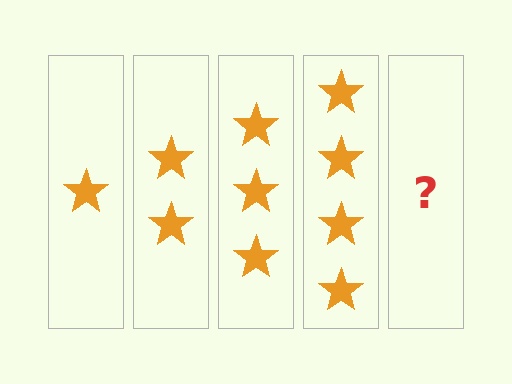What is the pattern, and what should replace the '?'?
The pattern is that each step adds one more star. The '?' should be 5 stars.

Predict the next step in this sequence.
The next step is 5 stars.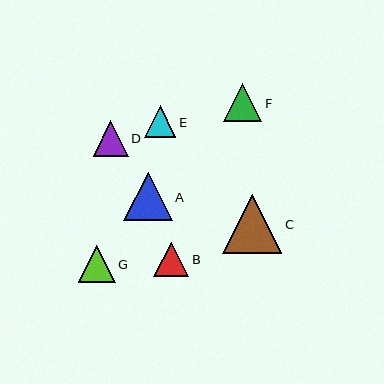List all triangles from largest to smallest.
From largest to smallest: C, A, F, G, D, B, E.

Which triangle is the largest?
Triangle C is the largest with a size of approximately 59 pixels.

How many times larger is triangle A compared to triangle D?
Triangle A is approximately 1.4 times the size of triangle D.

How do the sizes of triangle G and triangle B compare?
Triangle G and triangle B are approximately the same size.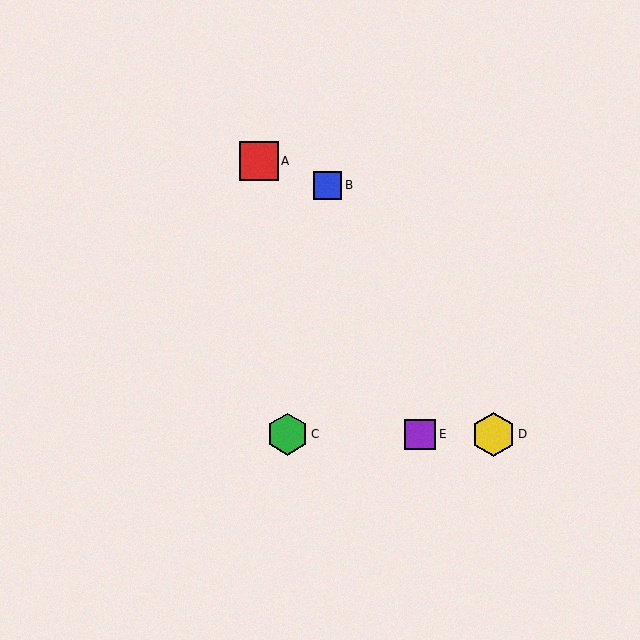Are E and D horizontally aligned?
Yes, both are at y≈434.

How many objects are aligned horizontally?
3 objects (C, D, E) are aligned horizontally.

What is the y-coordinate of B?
Object B is at y≈185.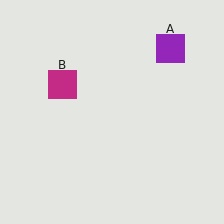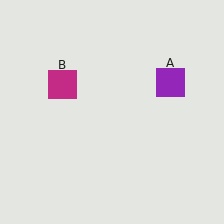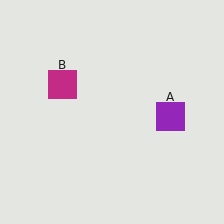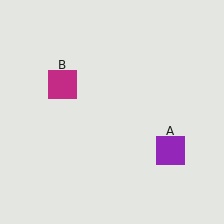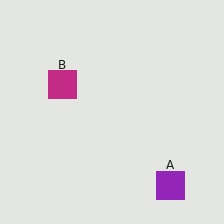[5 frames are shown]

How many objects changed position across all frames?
1 object changed position: purple square (object A).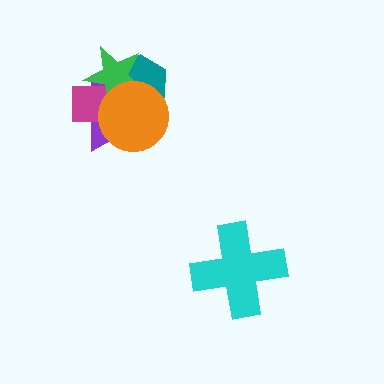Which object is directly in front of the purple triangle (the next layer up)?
The magenta rectangle is directly in front of the purple triangle.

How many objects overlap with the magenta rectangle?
4 objects overlap with the magenta rectangle.